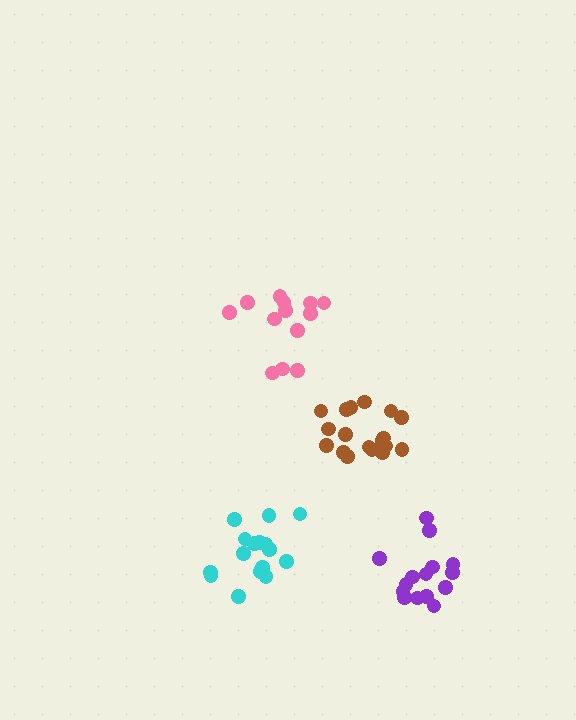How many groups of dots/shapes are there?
There are 4 groups.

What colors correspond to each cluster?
The clusters are colored: cyan, pink, purple, brown.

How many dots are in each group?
Group 1: 16 dots, Group 2: 13 dots, Group 3: 15 dots, Group 4: 18 dots (62 total).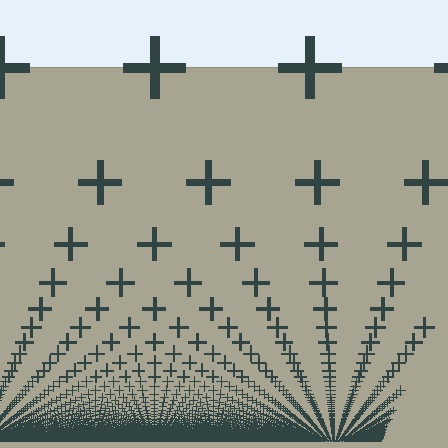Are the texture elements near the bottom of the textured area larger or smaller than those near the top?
Smaller. The gradient is inverted — elements near the bottom are smaller and denser.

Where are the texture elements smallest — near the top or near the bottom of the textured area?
Near the bottom.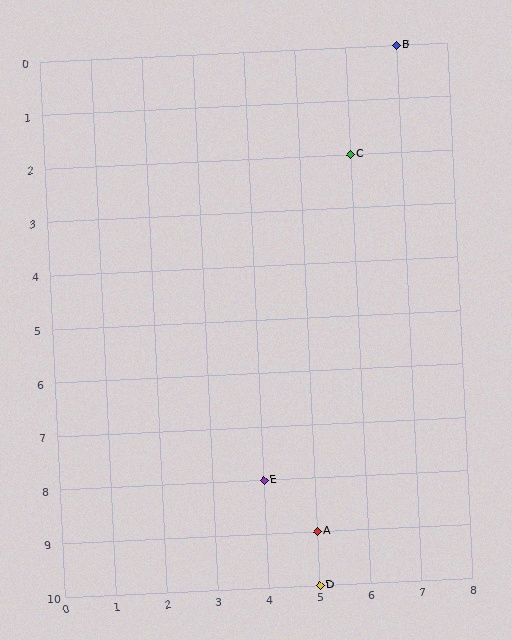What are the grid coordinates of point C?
Point C is at grid coordinates (6, 2).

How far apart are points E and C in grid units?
Points E and C are 2 columns and 6 rows apart (about 6.3 grid units diagonally).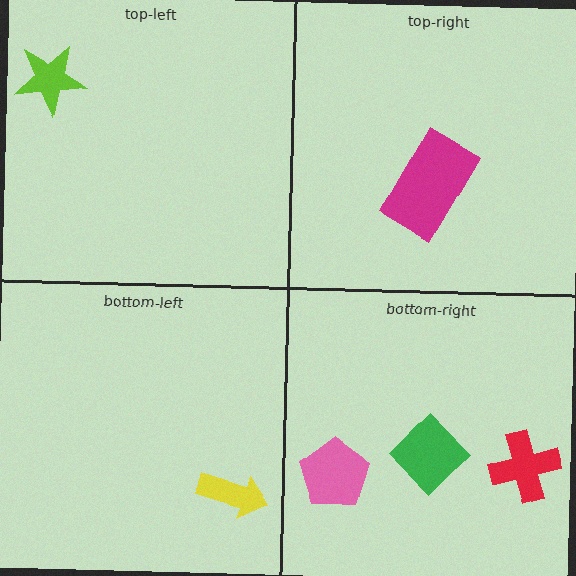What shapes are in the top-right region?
The magenta rectangle.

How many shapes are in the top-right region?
1.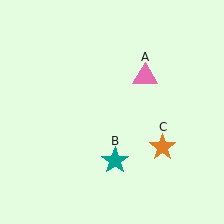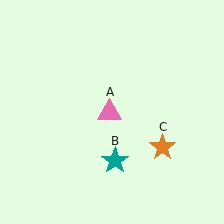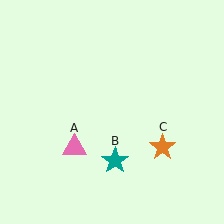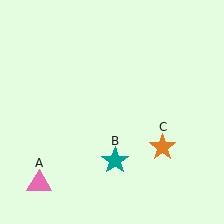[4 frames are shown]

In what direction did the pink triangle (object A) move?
The pink triangle (object A) moved down and to the left.